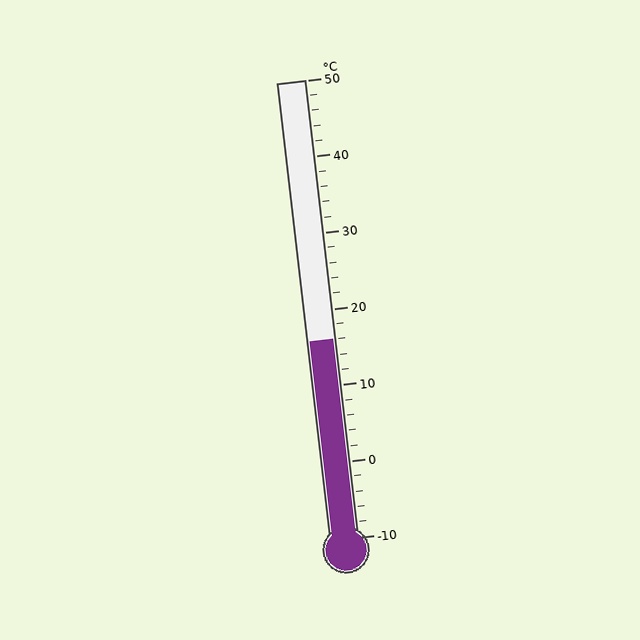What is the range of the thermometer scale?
The thermometer scale ranges from -10°C to 50°C.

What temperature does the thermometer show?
The thermometer shows approximately 16°C.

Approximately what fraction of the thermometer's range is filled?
The thermometer is filled to approximately 45% of its range.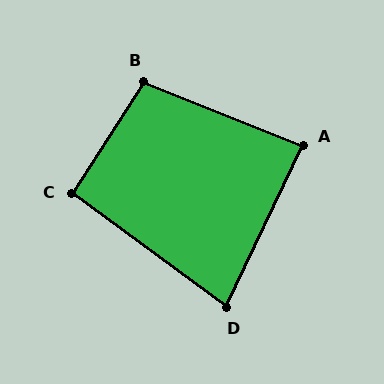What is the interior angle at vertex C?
Approximately 93 degrees (approximately right).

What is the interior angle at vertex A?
Approximately 87 degrees (approximately right).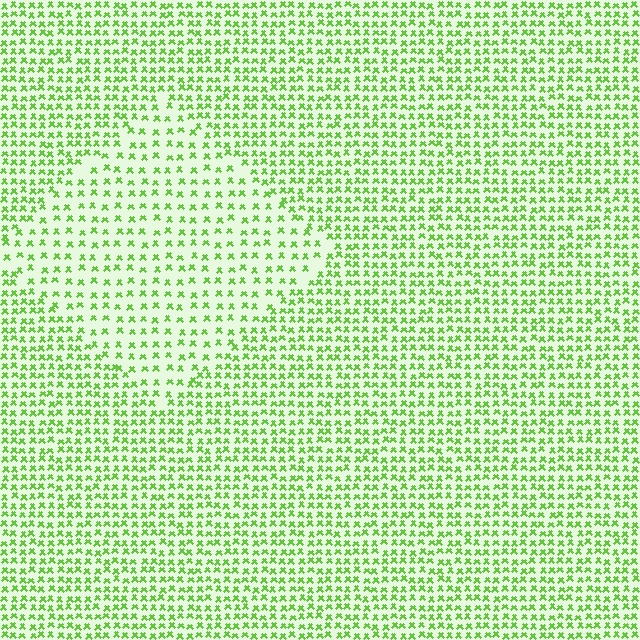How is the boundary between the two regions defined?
The boundary is defined by a change in element density (approximately 1.8x ratio). All elements are the same color, size, and shape.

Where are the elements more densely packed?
The elements are more densely packed outside the diamond boundary.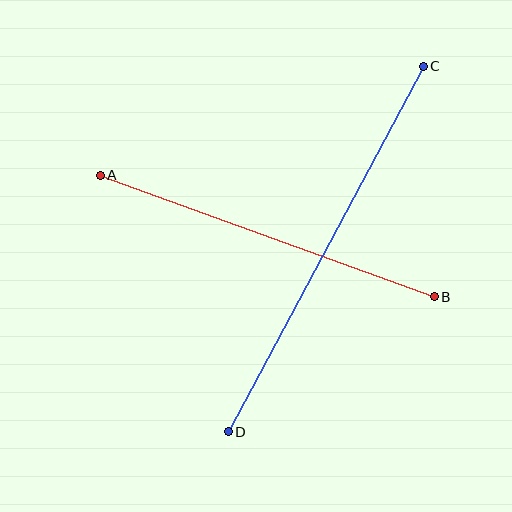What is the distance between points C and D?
The distance is approximately 414 pixels.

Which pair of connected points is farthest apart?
Points C and D are farthest apart.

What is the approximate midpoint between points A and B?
The midpoint is at approximately (267, 236) pixels.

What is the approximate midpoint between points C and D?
The midpoint is at approximately (326, 249) pixels.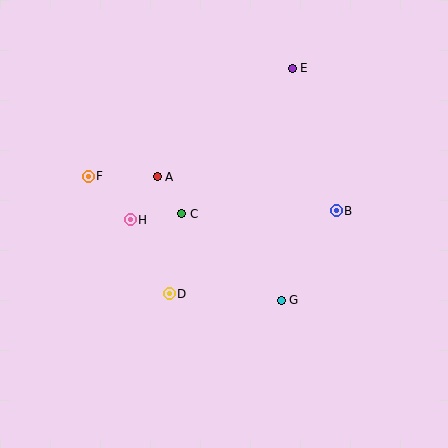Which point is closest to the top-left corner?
Point F is closest to the top-left corner.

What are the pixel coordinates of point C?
Point C is at (182, 214).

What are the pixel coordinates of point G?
Point G is at (281, 300).